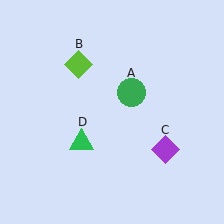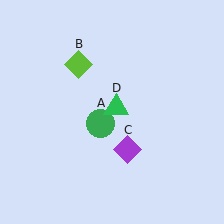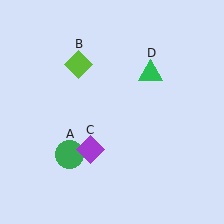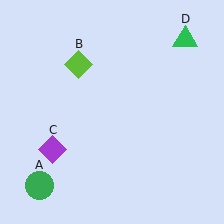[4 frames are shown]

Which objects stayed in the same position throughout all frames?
Lime diamond (object B) remained stationary.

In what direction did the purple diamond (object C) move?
The purple diamond (object C) moved left.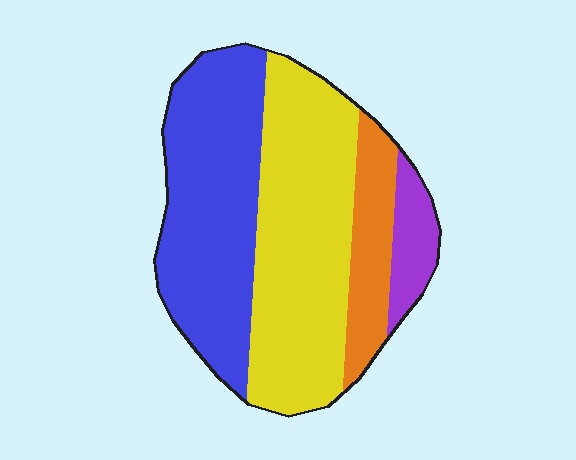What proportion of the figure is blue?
Blue takes up about three eighths (3/8) of the figure.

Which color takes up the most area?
Yellow, at roughly 40%.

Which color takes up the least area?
Purple, at roughly 10%.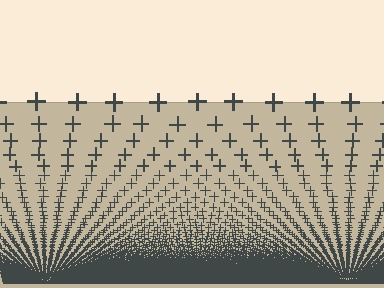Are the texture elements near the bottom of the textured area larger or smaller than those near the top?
Smaller. The gradient is inverted — elements near the bottom are smaller and denser.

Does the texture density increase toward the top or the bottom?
Density increases toward the bottom.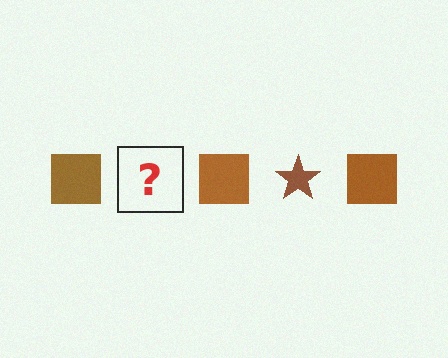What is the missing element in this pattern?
The missing element is a brown star.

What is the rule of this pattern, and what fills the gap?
The rule is that the pattern cycles through square, star shapes in brown. The gap should be filled with a brown star.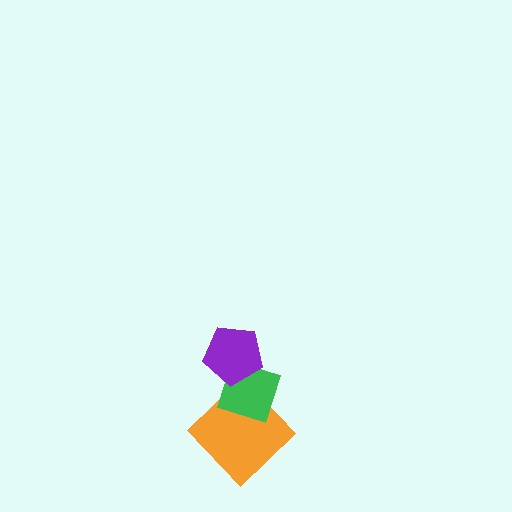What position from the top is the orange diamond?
The orange diamond is 3rd from the top.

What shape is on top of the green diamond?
The purple pentagon is on top of the green diamond.